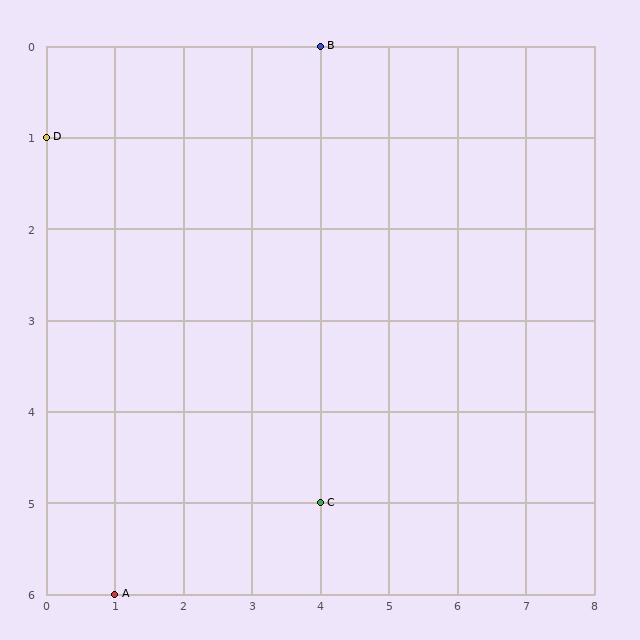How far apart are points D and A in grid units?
Points D and A are 1 column and 5 rows apart (about 5.1 grid units diagonally).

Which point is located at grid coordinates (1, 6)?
Point A is at (1, 6).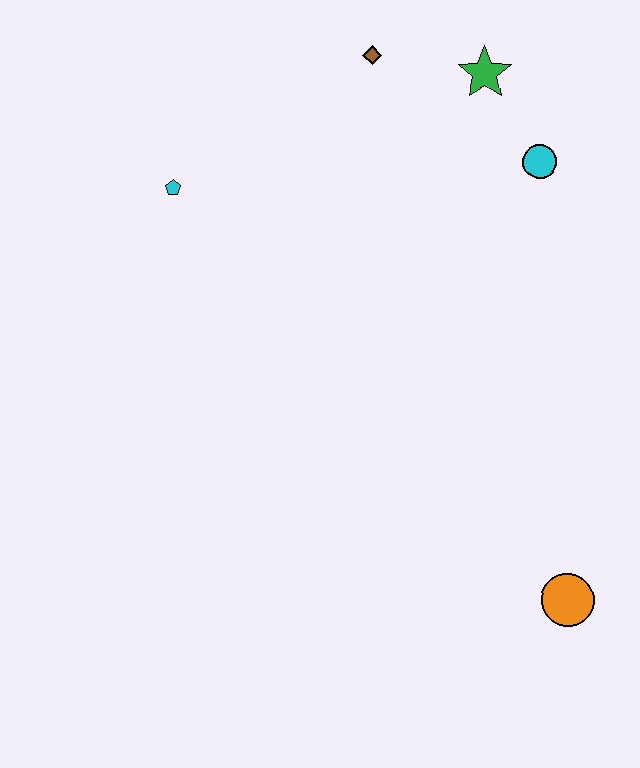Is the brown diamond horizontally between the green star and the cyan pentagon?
Yes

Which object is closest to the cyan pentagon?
The brown diamond is closest to the cyan pentagon.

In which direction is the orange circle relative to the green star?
The orange circle is below the green star.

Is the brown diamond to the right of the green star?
No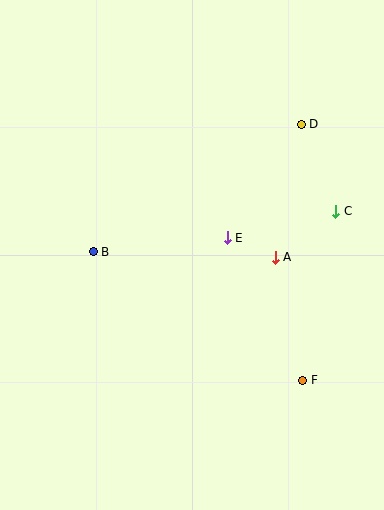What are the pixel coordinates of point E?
Point E is at (227, 238).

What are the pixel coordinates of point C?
Point C is at (336, 211).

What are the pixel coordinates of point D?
Point D is at (301, 124).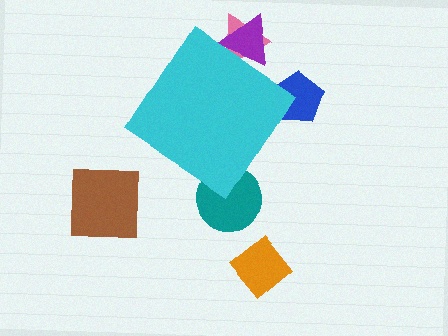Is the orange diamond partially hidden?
No, the orange diamond is fully visible.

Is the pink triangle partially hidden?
Yes, the pink triangle is partially hidden behind the cyan diamond.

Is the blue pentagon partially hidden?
Yes, the blue pentagon is partially hidden behind the cyan diamond.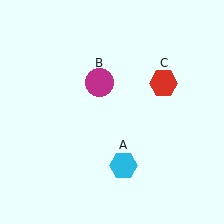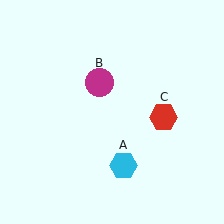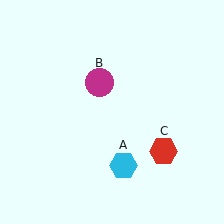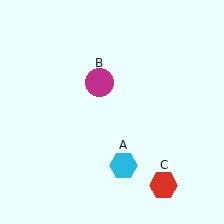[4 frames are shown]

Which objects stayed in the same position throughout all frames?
Cyan hexagon (object A) and magenta circle (object B) remained stationary.